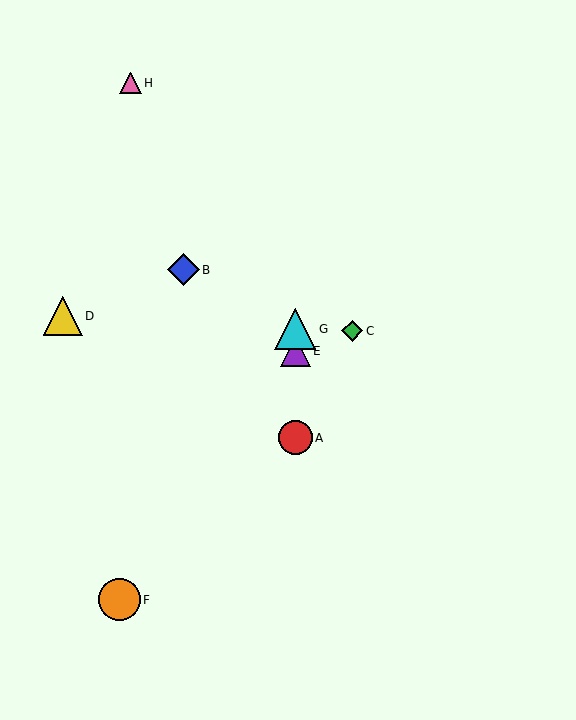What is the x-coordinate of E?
Object E is at x≈295.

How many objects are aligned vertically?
3 objects (A, E, G) are aligned vertically.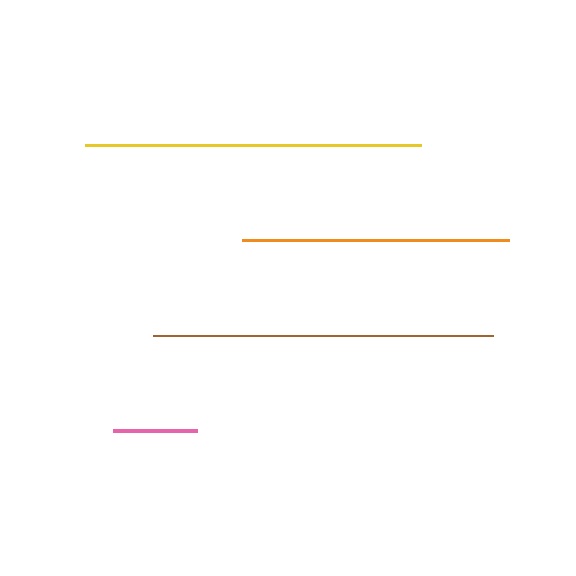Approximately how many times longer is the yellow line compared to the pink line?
The yellow line is approximately 4.0 times the length of the pink line.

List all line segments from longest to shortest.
From longest to shortest: brown, yellow, orange, pink.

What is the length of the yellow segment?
The yellow segment is approximately 336 pixels long.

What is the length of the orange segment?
The orange segment is approximately 267 pixels long.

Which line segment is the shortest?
The pink line is the shortest at approximately 84 pixels.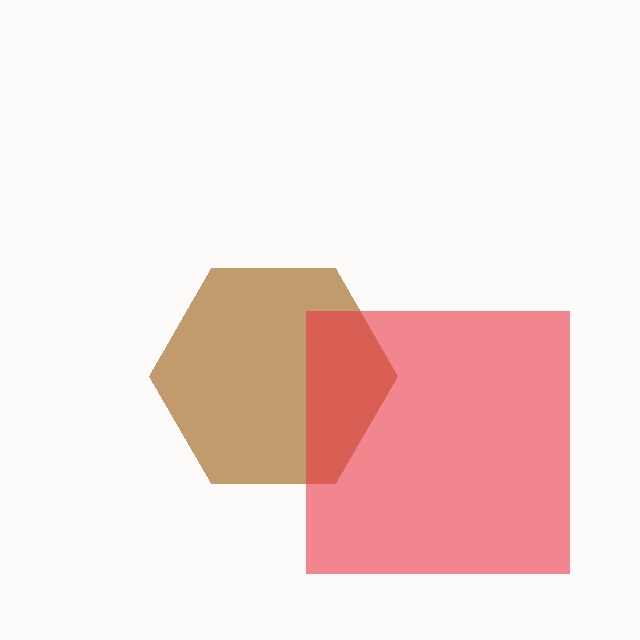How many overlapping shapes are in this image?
There are 2 overlapping shapes in the image.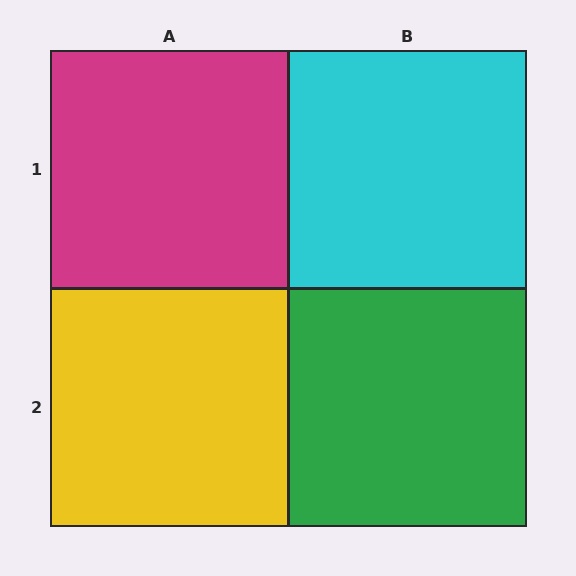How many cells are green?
1 cell is green.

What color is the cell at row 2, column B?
Green.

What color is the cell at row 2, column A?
Yellow.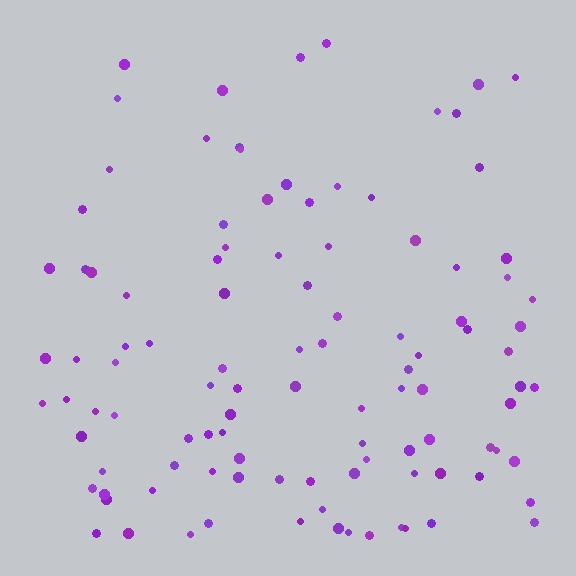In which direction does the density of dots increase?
From top to bottom, with the bottom side densest.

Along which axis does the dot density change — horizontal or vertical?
Vertical.